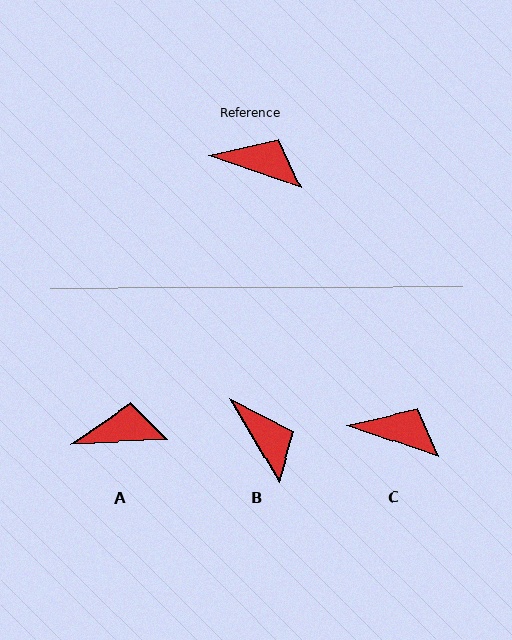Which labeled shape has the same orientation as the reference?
C.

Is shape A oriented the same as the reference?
No, it is off by about 21 degrees.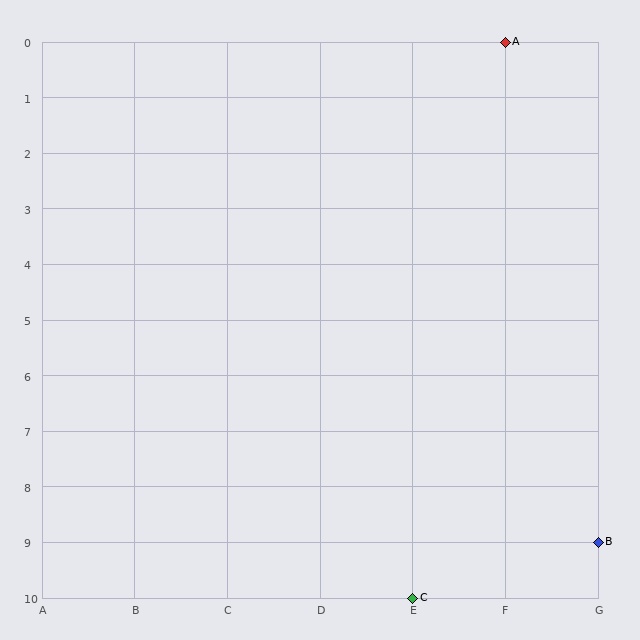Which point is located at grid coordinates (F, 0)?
Point A is at (F, 0).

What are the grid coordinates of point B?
Point B is at grid coordinates (G, 9).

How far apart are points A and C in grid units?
Points A and C are 1 column and 10 rows apart (about 10.0 grid units diagonally).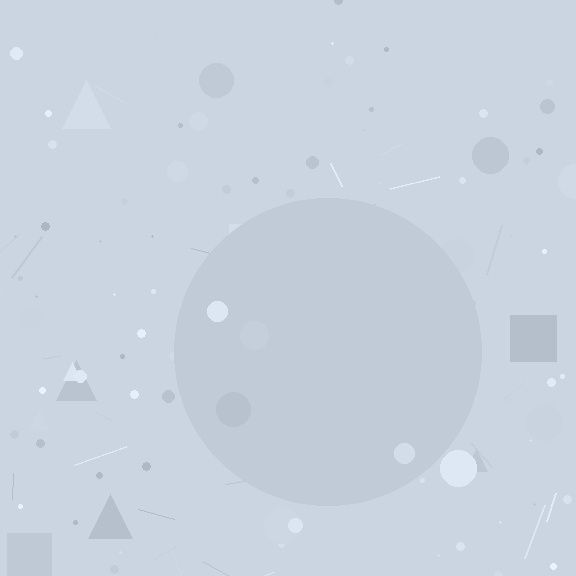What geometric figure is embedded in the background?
A circle is embedded in the background.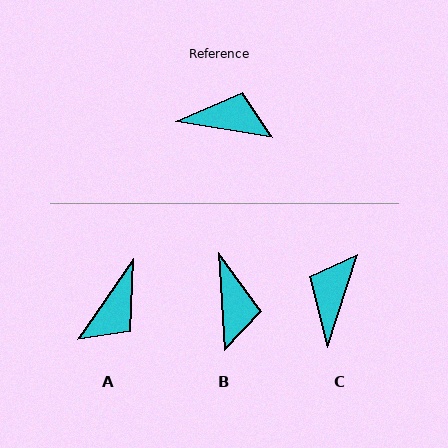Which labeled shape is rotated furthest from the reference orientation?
A, about 115 degrees away.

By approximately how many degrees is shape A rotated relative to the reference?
Approximately 115 degrees clockwise.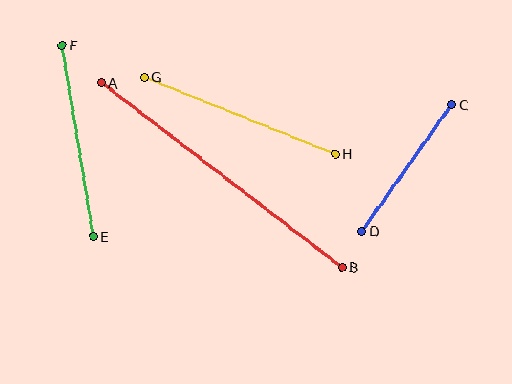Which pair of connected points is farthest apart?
Points A and B are farthest apart.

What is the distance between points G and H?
The distance is approximately 206 pixels.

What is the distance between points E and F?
The distance is approximately 193 pixels.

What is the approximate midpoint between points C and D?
The midpoint is at approximately (407, 168) pixels.